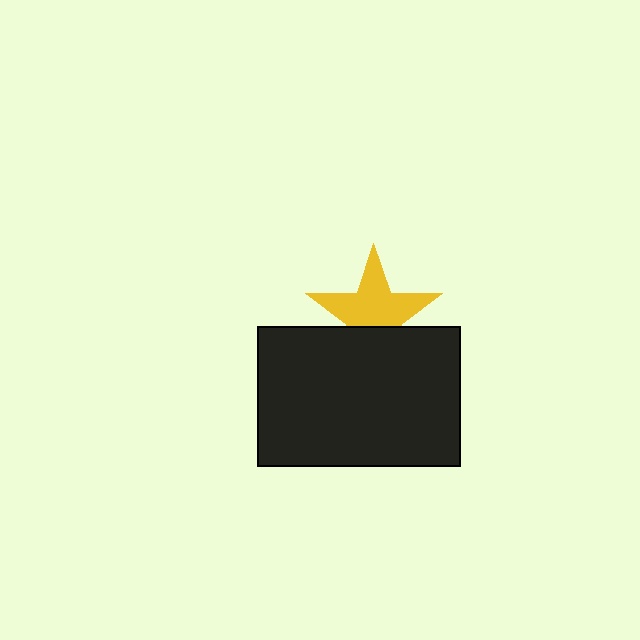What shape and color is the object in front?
The object in front is a black rectangle.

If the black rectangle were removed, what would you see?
You would see the complete yellow star.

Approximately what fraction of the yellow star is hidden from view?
Roughly 36% of the yellow star is hidden behind the black rectangle.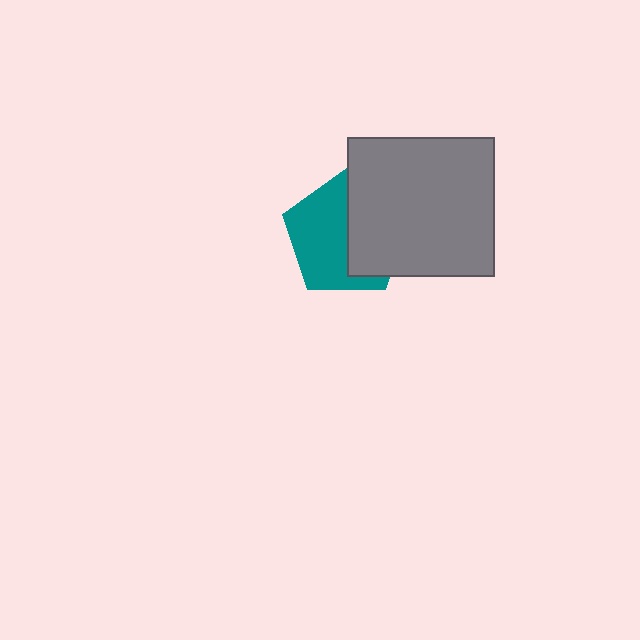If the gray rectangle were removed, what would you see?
You would see the complete teal pentagon.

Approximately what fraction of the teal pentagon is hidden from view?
Roughly 44% of the teal pentagon is hidden behind the gray rectangle.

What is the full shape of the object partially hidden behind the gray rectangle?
The partially hidden object is a teal pentagon.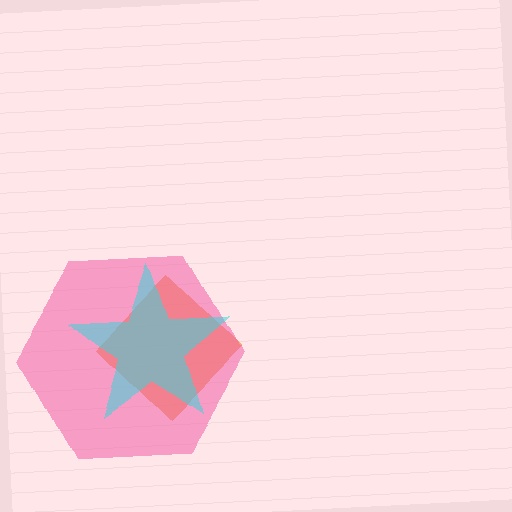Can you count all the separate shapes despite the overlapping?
Yes, there are 3 separate shapes.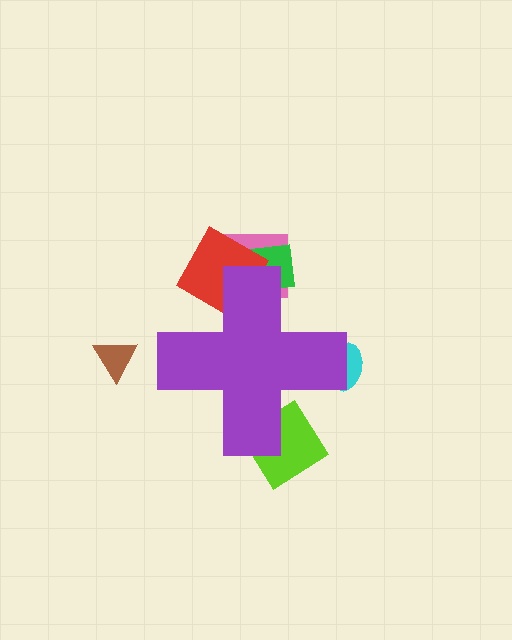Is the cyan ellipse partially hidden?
Yes, the cyan ellipse is partially hidden behind the purple cross.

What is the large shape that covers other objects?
A purple cross.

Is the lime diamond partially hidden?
Yes, the lime diamond is partially hidden behind the purple cross.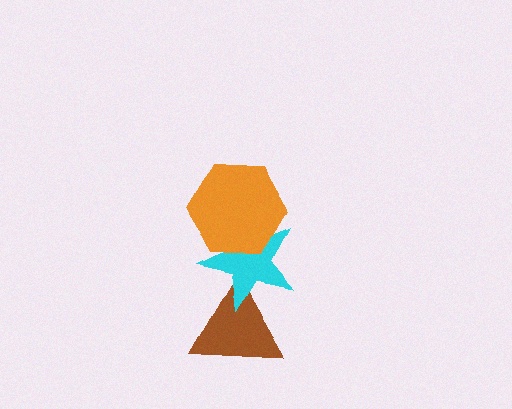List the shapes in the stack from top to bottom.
From top to bottom: the orange hexagon, the cyan star, the brown triangle.